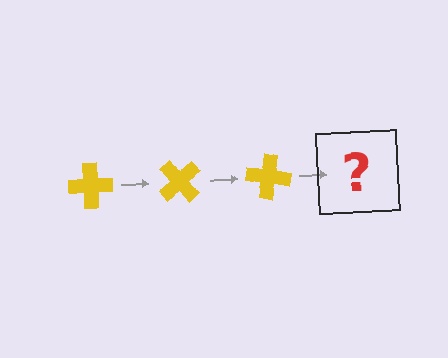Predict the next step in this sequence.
The next step is a yellow cross rotated 150 degrees.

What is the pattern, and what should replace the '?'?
The pattern is that the cross rotates 50 degrees each step. The '?' should be a yellow cross rotated 150 degrees.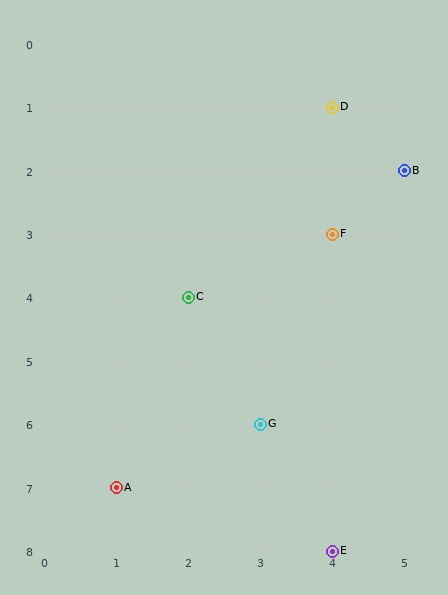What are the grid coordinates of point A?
Point A is at grid coordinates (1, 7).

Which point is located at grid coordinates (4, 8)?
Point E is at (4, 8).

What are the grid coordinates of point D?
Point D is at grid coordinates (4, 1).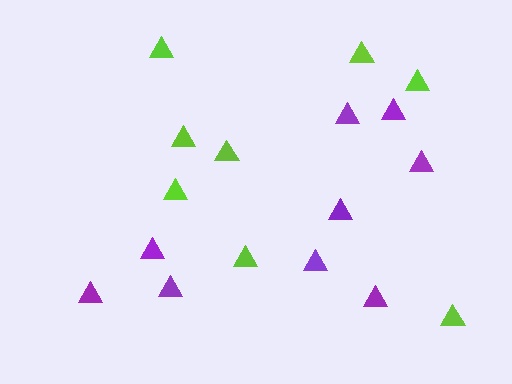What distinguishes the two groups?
There are 2 groups: one group of lime triangles (8) and one group of purple triangles (9).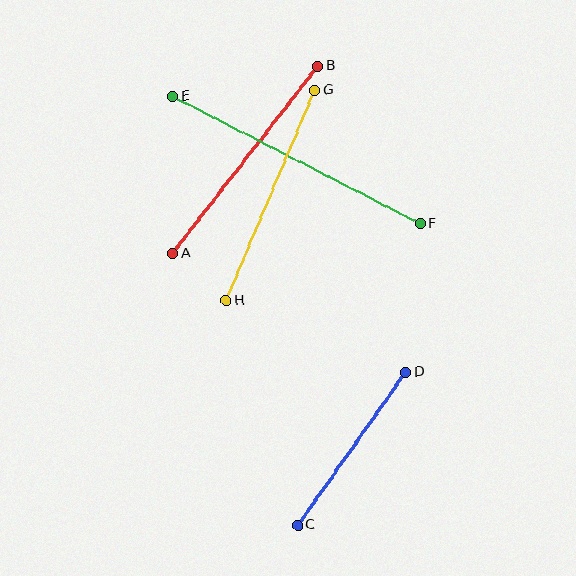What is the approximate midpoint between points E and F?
The midpoint is at approximately (296, 160) pixels.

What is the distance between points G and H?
The distance is approximately 228 pixels.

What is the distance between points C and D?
The distance is approximately 188 pixels.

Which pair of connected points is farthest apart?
Points E and F are farthest apart.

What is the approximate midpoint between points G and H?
The midpoint is at approximately (271, 195) pixels.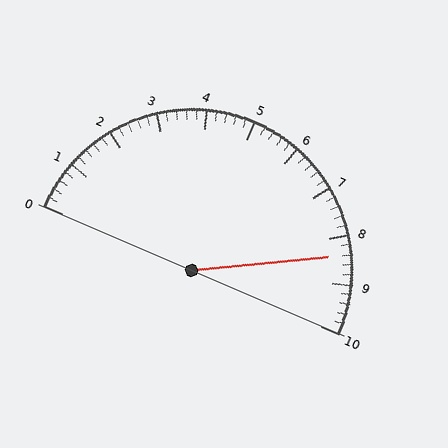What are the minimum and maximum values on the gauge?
The gauge ranges from 0 to 10.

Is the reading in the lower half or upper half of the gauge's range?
The reading is in the upper half of the range (0 to 10).